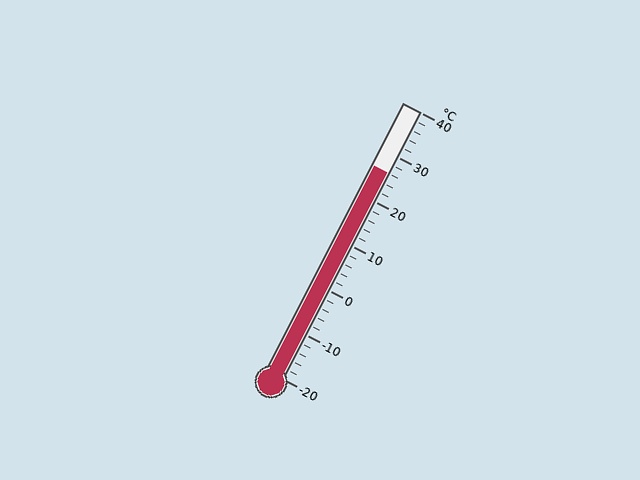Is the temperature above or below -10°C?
The temperature is above -10°C.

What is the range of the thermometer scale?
The thermometer scale ranges from -20°C to 40°C.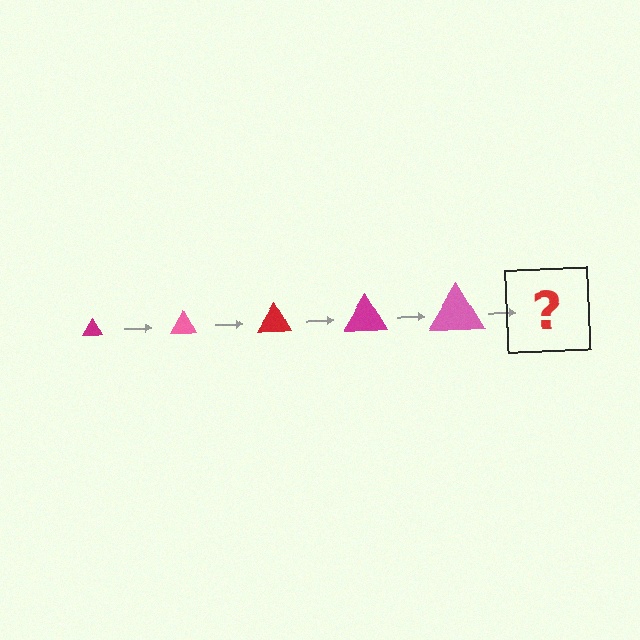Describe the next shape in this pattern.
It should be a red triangle, larger than the previous one.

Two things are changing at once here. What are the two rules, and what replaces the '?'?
The two rules are that the triangle grows larger each step and the color cycles through magenta, pink, and red. The '?' should be a red triangle, larger than the previous one.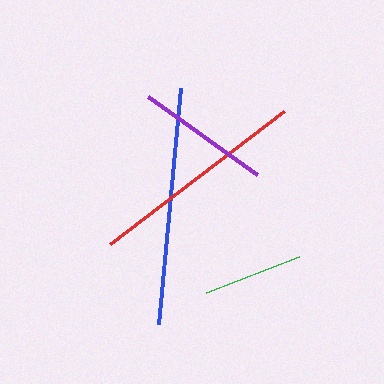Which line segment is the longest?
The blue line is the longest at approximately 237 pixels.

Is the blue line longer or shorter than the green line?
The blue line is longer than the green line.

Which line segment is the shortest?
The green line is the shortest at approximately 100 pixels.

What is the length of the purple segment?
The purple segment is approximately 134 pixels long.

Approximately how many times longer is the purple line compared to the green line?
The purple line is approximately 1.3 times the length of the green line.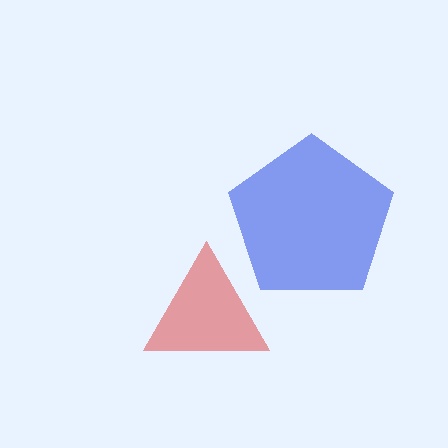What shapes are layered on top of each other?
The layered shapes are: a red triangle, a blue pentagon.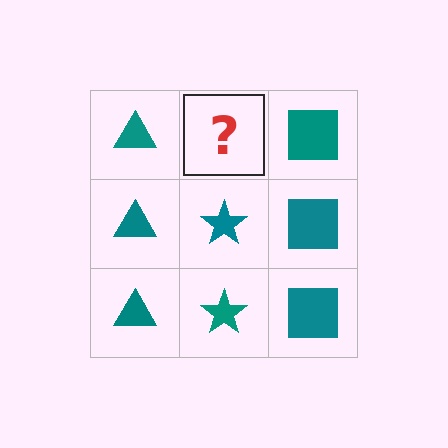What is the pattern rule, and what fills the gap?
The rule is that each column has a consistent shape. The gap should be filled with a teal star.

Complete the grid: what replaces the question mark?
The question mark should be replaced with a teal star.